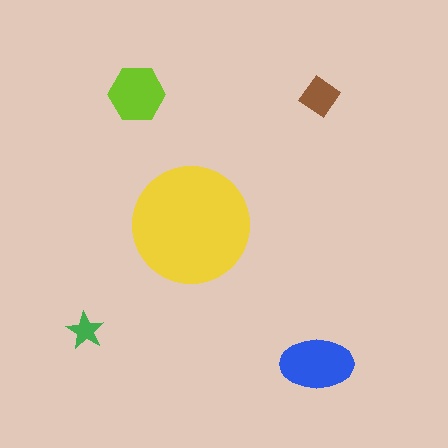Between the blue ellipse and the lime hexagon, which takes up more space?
The blue ellipse.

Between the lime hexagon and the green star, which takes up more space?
The lime hexagon.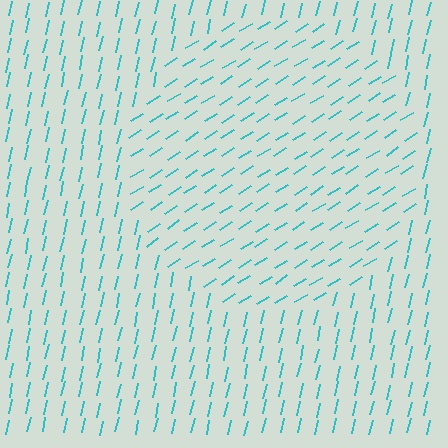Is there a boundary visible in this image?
Yes, there is a texture boundary formed by a change in line orientation.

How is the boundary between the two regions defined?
The boundary is defined purely by a change in line orientation (approximately 45 degrees difference). All lines are the same color and thickness.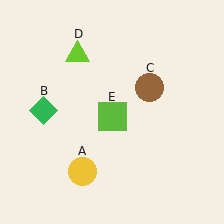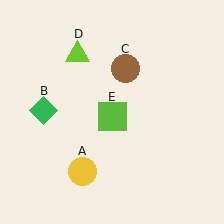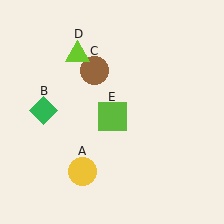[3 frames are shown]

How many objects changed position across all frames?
1 object changed position: brown circle (object C).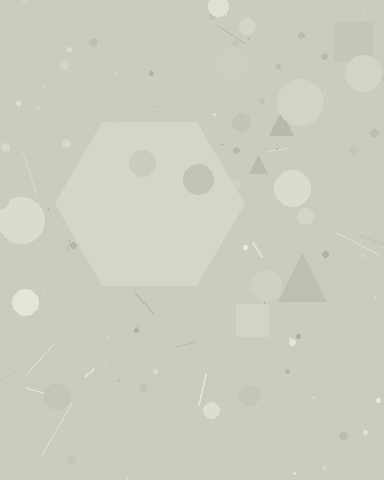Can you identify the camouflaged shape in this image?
The camouflaged shape is a hexagon.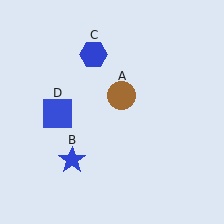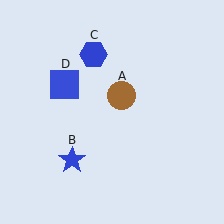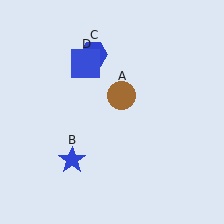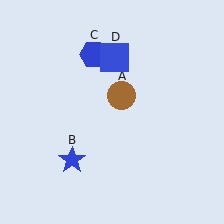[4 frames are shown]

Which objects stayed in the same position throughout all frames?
Brown circle (object A) and blue star (object B) and blue hexagon (object C) remained stationary.